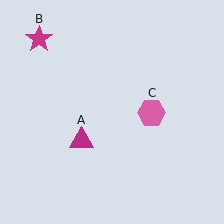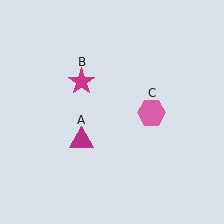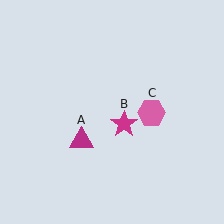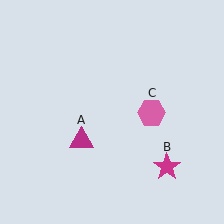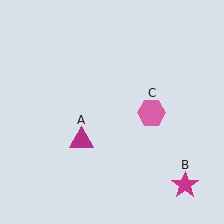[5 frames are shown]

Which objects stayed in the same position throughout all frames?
Magenta triangle (object A) and pink hexagon (object C) remained stationary.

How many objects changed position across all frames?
1 object changed position: magenta star (object B).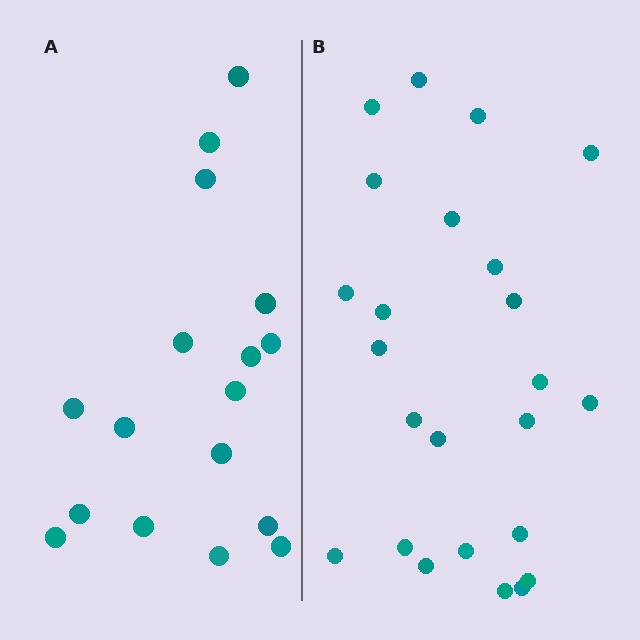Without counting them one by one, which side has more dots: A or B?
Region B (the right region) has more dots.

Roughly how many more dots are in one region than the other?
Region B has roughly 8 or so more dots than region A.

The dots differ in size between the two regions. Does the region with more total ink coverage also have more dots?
No. Region A has more total ink coverage because its dots are larger, but region B actually contains more individual dots. Total area can be misleading — the number of items is what matters here.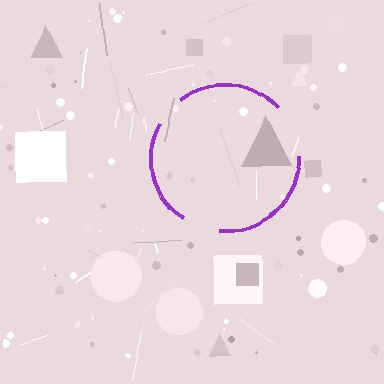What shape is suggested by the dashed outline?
The dashed outline suggests a circle.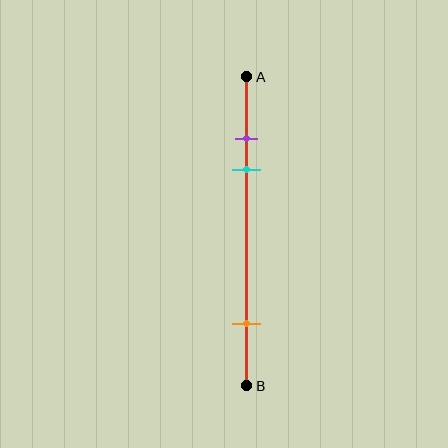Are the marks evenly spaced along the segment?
No, the marks are not evenly spaced.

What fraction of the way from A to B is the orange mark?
The orange mark is approximately 80% (0.8) of the way from A to B.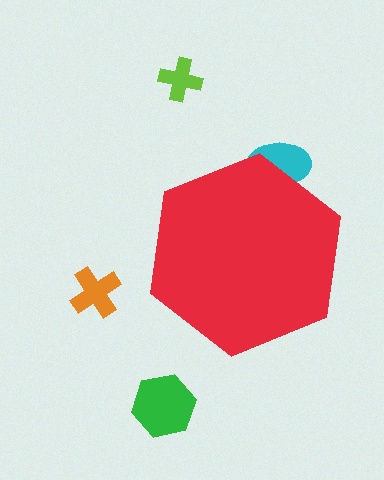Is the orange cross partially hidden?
No, the orange cross is fully visible.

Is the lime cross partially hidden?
No, the lime cross is fully visible.